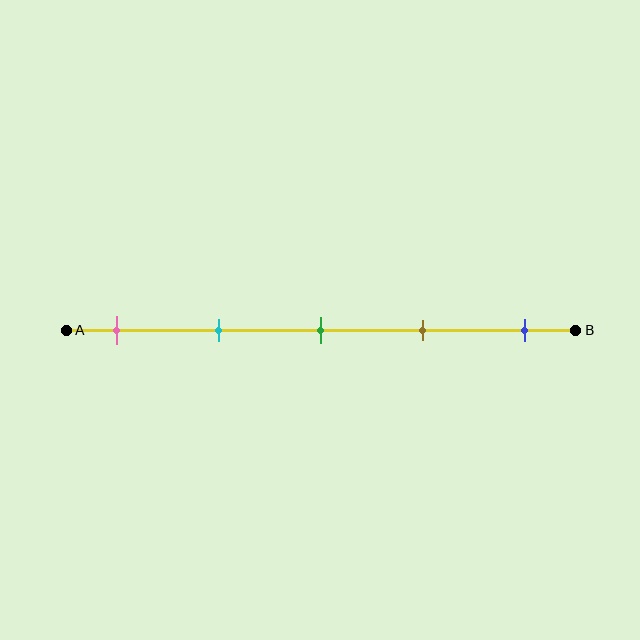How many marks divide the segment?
There are 5 marks dividing the segment.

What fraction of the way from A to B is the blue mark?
The blue mark is approximately 90% (0.9) of the way from A to B.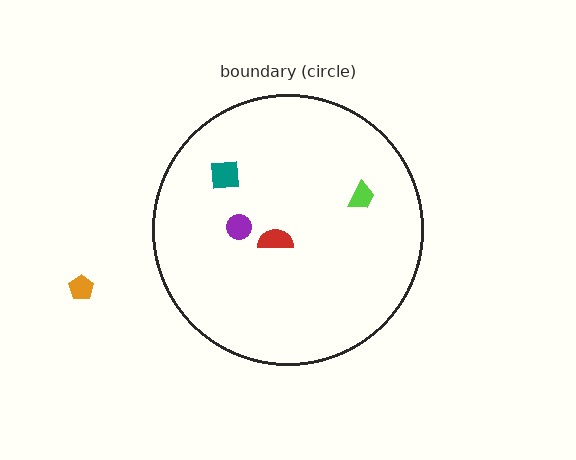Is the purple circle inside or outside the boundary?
Inside.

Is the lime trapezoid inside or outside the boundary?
Inside.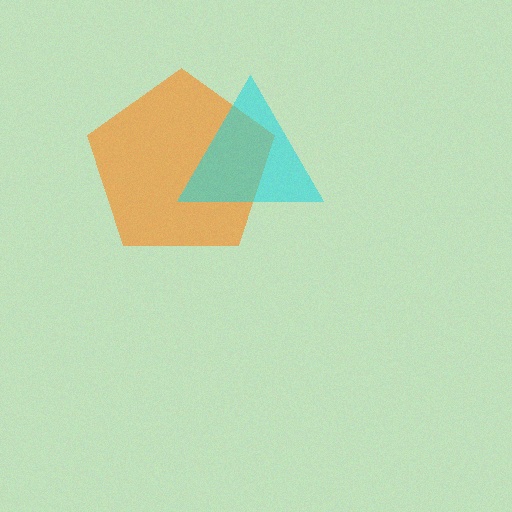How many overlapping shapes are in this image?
There are 2 overlapping shapes in the image.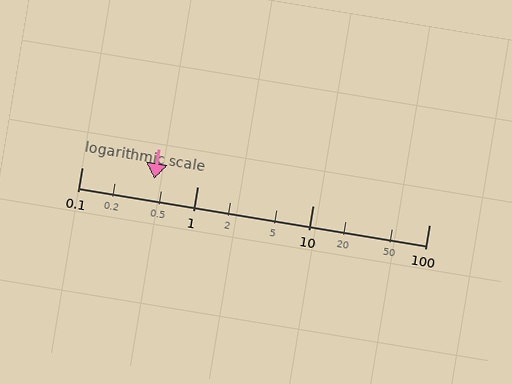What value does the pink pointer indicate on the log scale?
The pointer indicates approximately 0.42.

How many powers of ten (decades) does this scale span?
The scale spans 3 decades, from 0.1 to 100.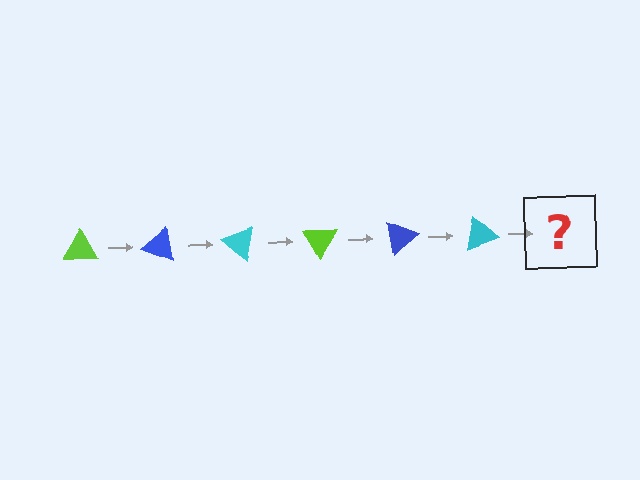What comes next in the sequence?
The next element should be a lime triangle, rotated 120 degrees from the start.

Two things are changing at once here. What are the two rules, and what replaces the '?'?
The two rules are that it rotates 20 degrees each step and the color cycles through lime, blue, and cyan. The '?' should be a lime triangle, rotated 120 degrees from the start.